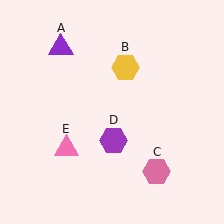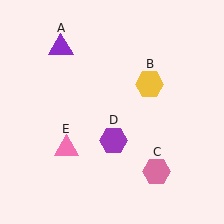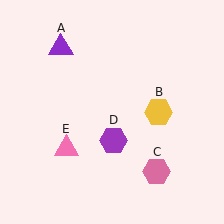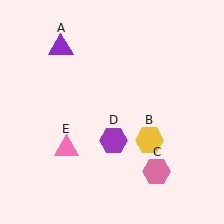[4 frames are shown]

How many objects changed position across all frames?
1 object changed position: yellow hexagon (object B).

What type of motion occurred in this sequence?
The yellow hexagon (object B) rotated clockwise around the center of the scene.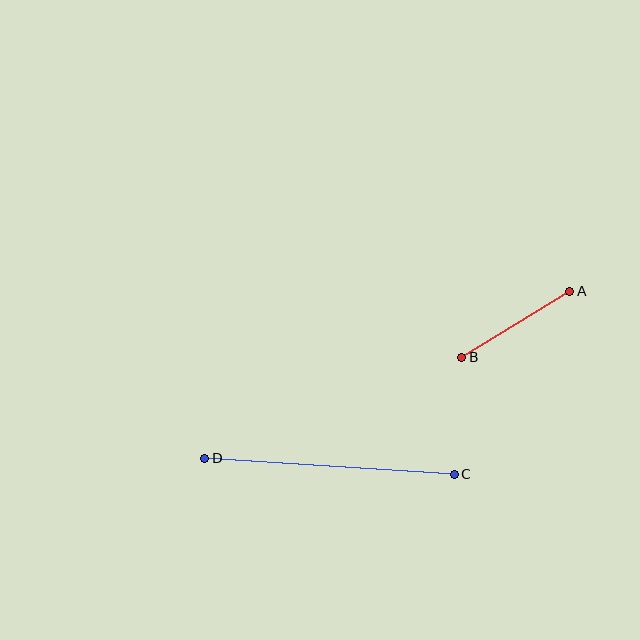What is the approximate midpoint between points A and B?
The midpoint is at approximately (516, 324) pixels.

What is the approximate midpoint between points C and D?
The midpoint is at approximately (330, 466) pixels.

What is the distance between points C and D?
The distance is approximately 250 pixels.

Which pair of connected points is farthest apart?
Points C and D are farthest apart.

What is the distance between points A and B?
The distance is approximately 127 pixels.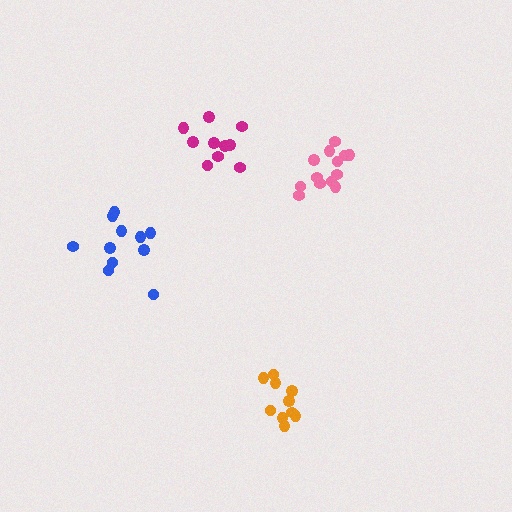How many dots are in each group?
Group 1: 11 dots, Group 2: 10 dots, Group 3: 10 dots, Group 4: 13 dots (44 total).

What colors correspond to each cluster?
The clusters are colored: blue, magenta, orange, pink.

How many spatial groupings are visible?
There are 4 spatial groupings.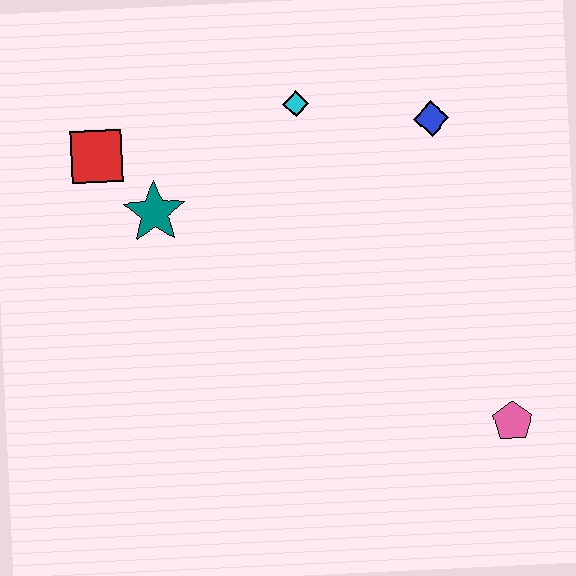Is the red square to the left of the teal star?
Yes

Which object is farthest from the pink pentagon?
The red square is farthest from the pink pentagon.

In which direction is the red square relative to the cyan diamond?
The red square is to the left of the cyan diamond.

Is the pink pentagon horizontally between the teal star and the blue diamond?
No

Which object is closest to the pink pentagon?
The blue diamond is closest to the pink pentagon.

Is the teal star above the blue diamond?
No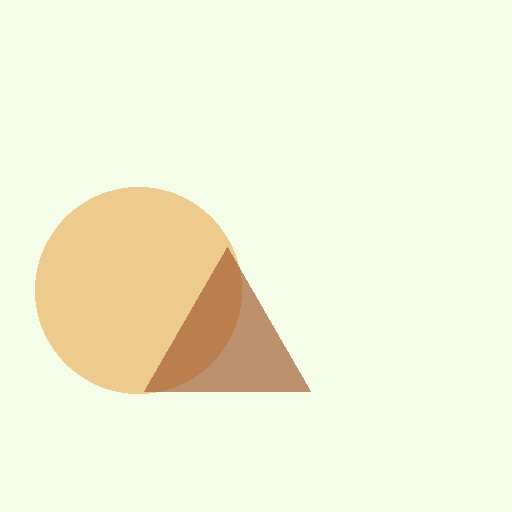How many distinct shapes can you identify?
There are 2 distinct shapes: an orange circle, a brown triangle.